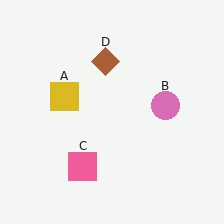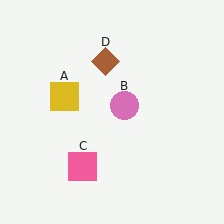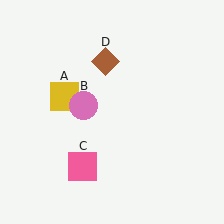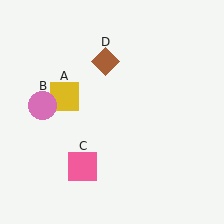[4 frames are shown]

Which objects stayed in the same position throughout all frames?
Yellow square (object A) and pink square (object C) and brown diamond (object D) remained stationary.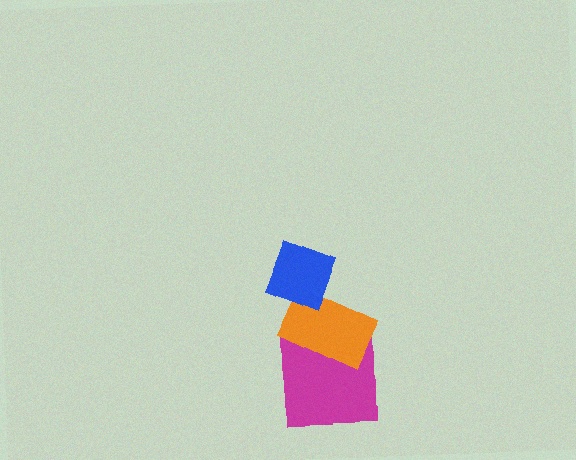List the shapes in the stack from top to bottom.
From top to bottom: the blue diamond, the orange rectangle, the magenta square.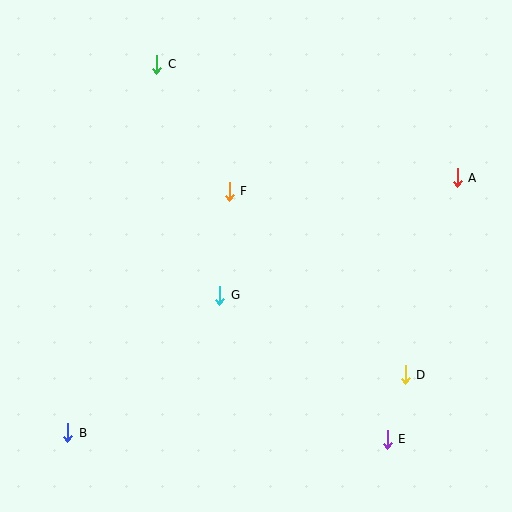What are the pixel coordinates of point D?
Point D is at (405, 375).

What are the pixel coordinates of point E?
Point E is at (387, 439).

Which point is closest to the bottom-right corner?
Point E is closest to the bottom-right corner.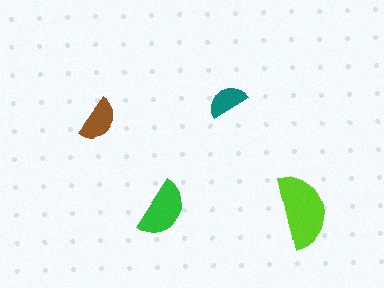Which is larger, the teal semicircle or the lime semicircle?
The lime one.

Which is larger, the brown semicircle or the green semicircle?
The green one.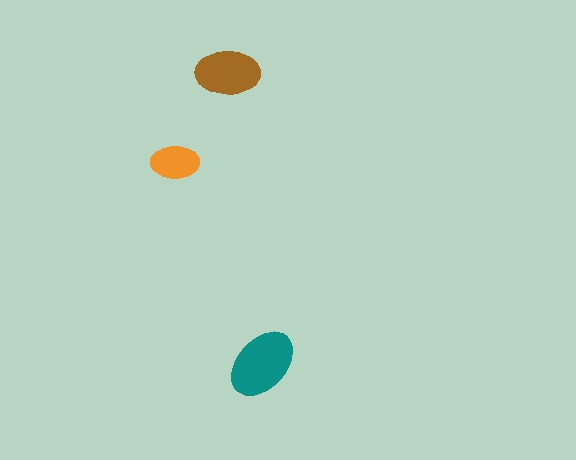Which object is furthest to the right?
The teal ellipse is rightmost.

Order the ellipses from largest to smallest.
the teal one, the brown one, the orange one.